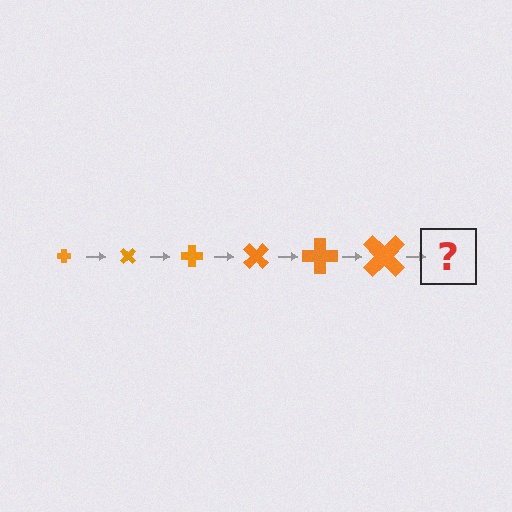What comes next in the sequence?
The next element should be a cross, larger than the previous one and rotated 270 degrees from the start.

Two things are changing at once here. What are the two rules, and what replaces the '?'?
The two rules are that the cross grows larger each step and it rotates 45 degrees each step. The '?' should be a cross, larger than the previous one and rotated 270 degrees from the start.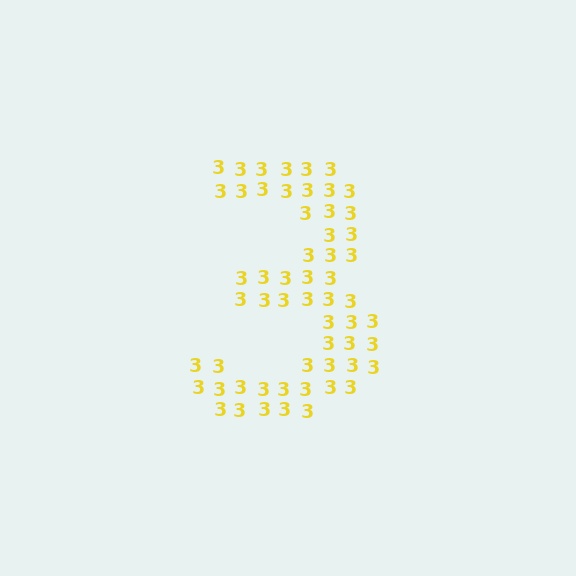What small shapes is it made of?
It is made of small digit 3's.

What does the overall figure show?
The overall figure shows the digit 3.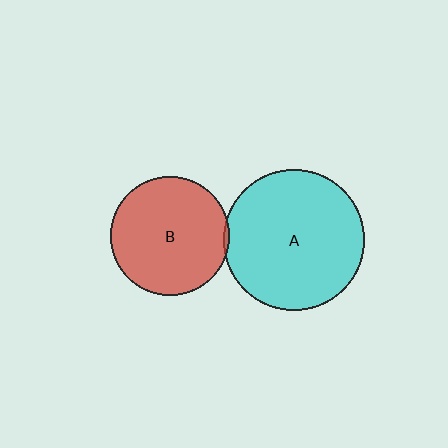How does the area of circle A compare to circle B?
Approximately 1.4 times.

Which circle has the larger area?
Circle A (cyan).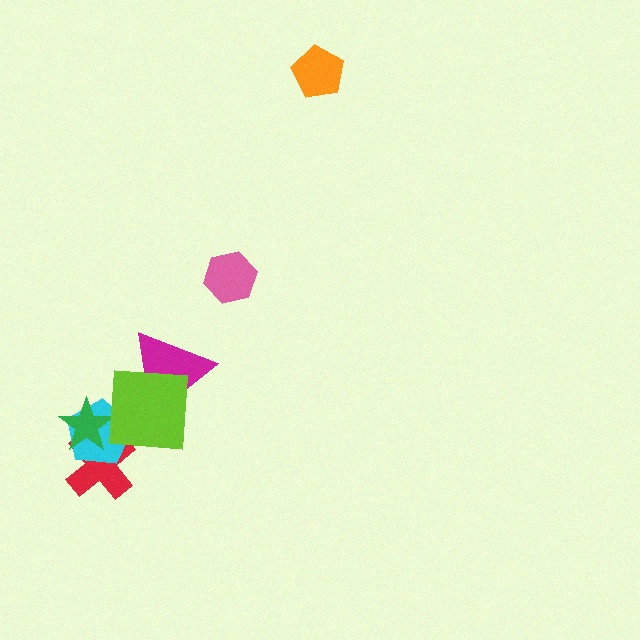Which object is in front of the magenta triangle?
The lime square is in front of the magenta triangle.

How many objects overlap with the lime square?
2 objects overlap with the lime square.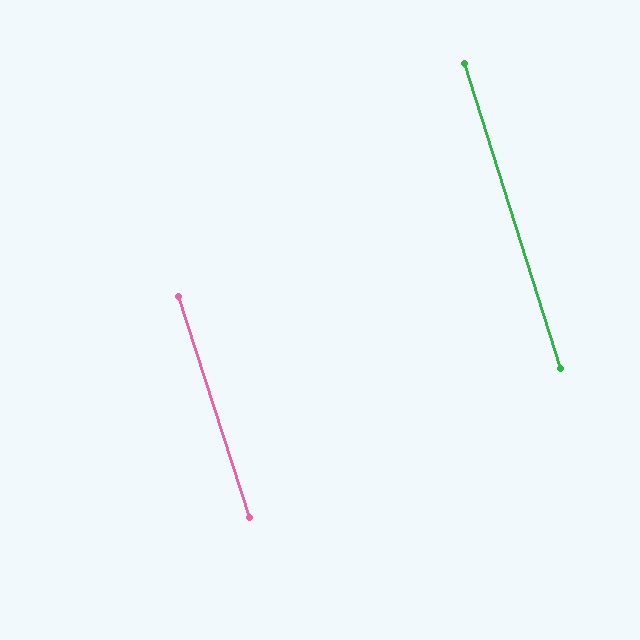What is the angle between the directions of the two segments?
Approximately 0 degrees.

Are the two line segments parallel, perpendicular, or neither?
Parallel — their directions differ by only 0.2°.